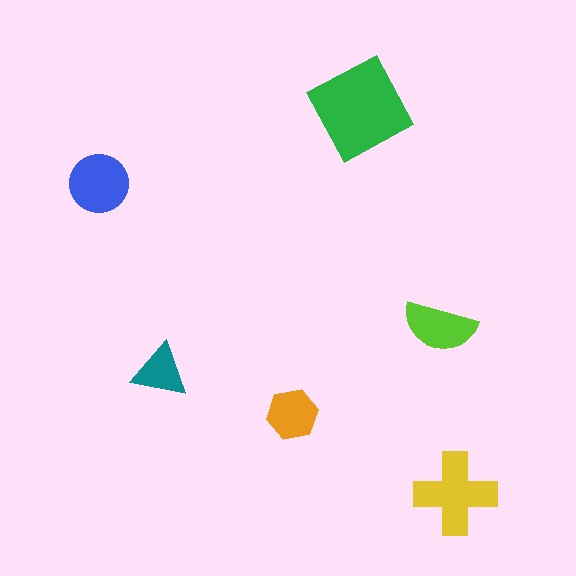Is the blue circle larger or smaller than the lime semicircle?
Larger.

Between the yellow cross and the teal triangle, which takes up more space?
The yellow cross.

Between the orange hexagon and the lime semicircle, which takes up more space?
The lime semicircle.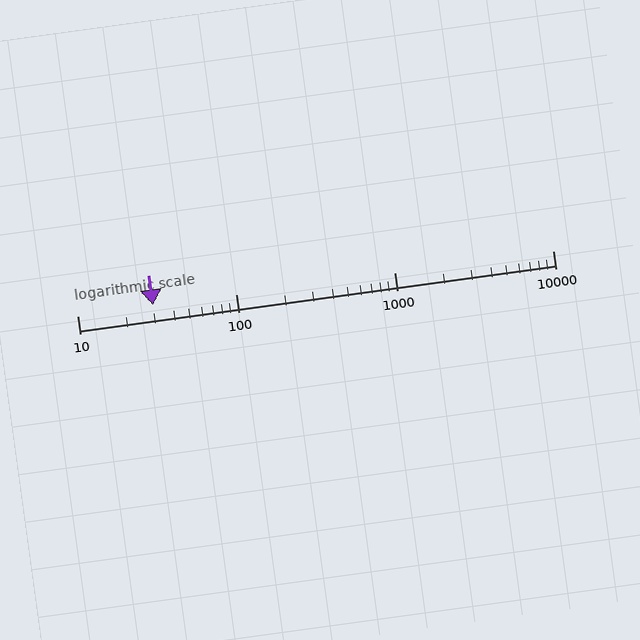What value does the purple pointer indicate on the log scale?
The pointer indicates approximately 30.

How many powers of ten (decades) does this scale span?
The scale spans 3 decades, from 10 to 10000.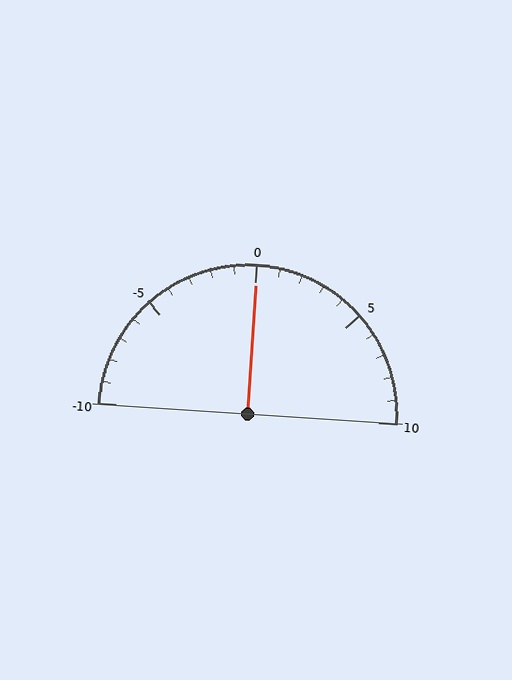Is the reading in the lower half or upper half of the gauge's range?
The reading is in the upper half of the range (-10 to 10).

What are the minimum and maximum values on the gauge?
The gauge ranges from -10 to 10.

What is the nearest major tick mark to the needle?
The nearest major tick mark is 0.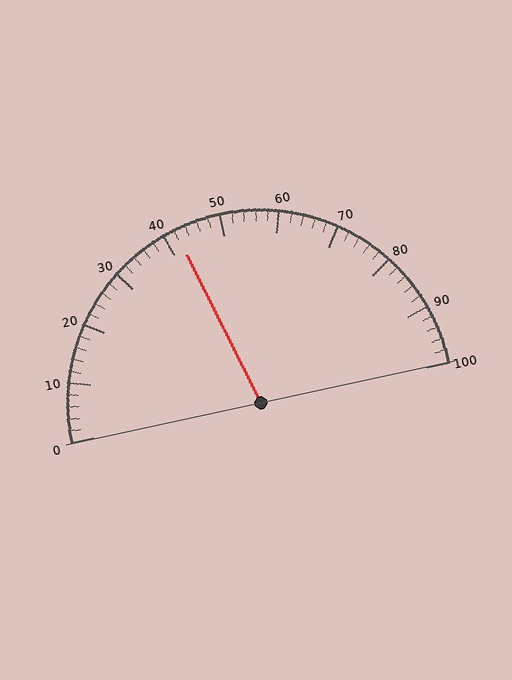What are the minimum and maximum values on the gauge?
The gauge ranges from 0 to 100.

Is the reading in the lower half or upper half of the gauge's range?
The reading is in the lower half of the range (0 to 100).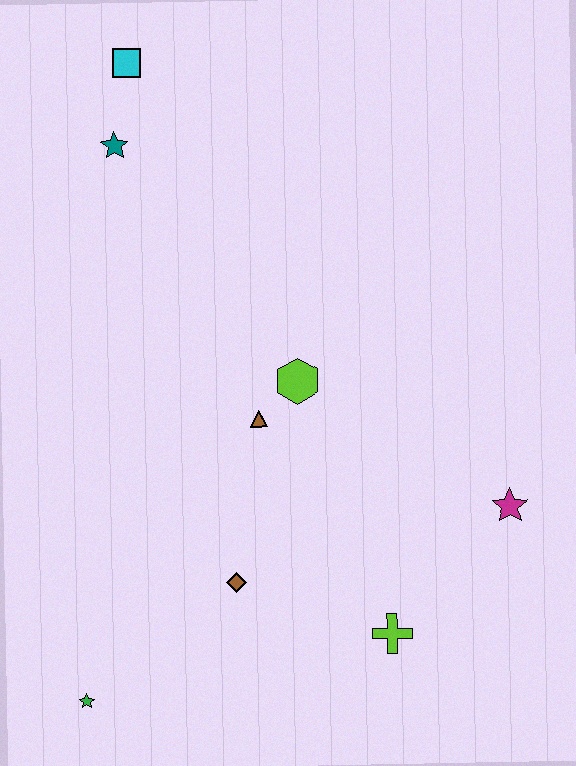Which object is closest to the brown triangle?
The lime hexagon is closest to the brown triangle.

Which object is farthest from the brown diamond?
The cyan square is farthest from the brown diamond.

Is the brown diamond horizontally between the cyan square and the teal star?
No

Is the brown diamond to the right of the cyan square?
Yes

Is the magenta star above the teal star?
No